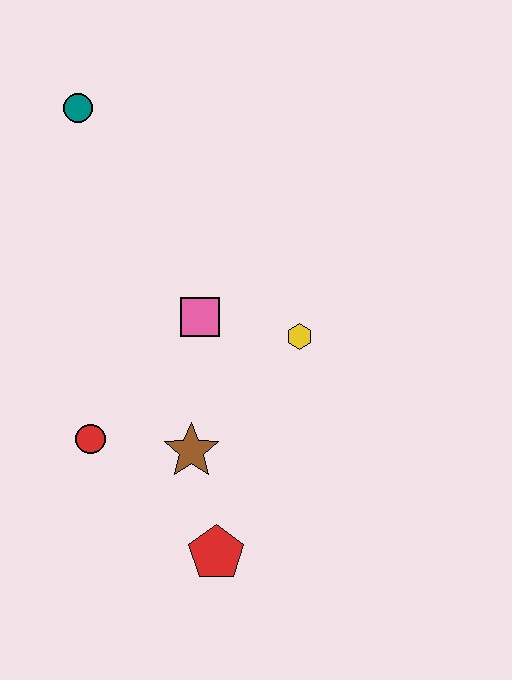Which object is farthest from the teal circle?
The red pentagon is farthest from the teal circle.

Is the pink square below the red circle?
No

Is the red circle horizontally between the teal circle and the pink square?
Yes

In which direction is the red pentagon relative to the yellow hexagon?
The red pentagon is below the yellow hexagon.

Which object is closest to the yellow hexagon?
The pink square is closest to the yellow hexagon.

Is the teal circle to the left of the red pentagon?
Yes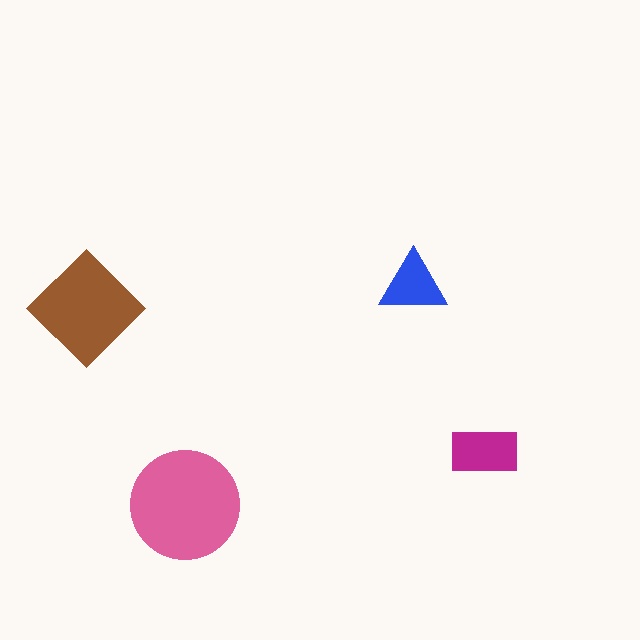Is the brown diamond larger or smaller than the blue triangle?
Larger.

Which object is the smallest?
The blue triangle.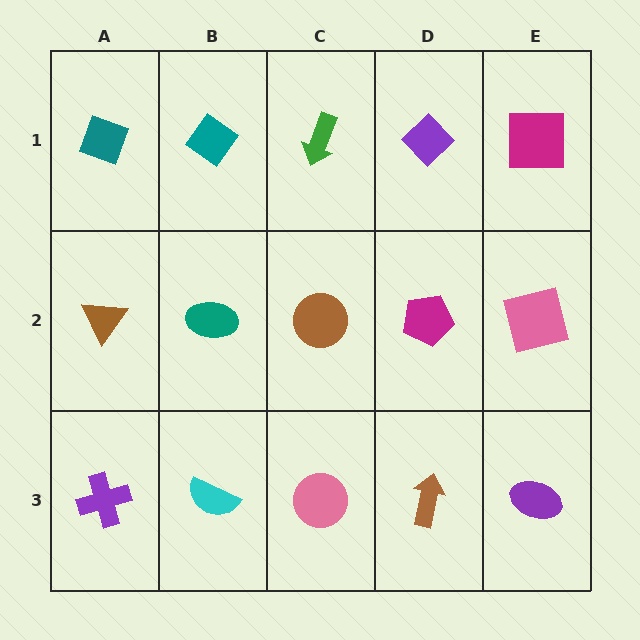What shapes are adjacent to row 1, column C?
A brown circle (row 2, column C), a teal diamond (row 1, column B), a purple diamond (row 1, column D).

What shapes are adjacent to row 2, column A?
A teal diamond (row 1, column A), a purple cross (row 3, column A), a teal ellipse (row 2, column B).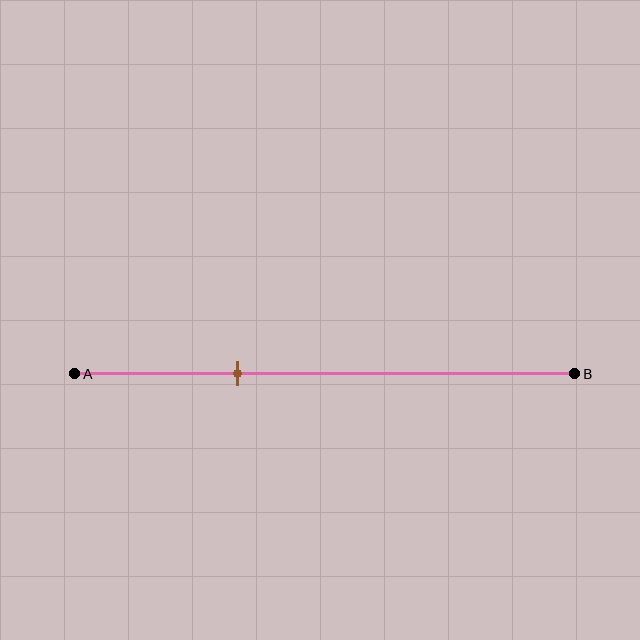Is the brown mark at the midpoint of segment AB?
No, the mark is at about 35% from A, not at the 50% midpoint.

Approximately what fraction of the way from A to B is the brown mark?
The brown mark is approximately 35% of the way from A to B.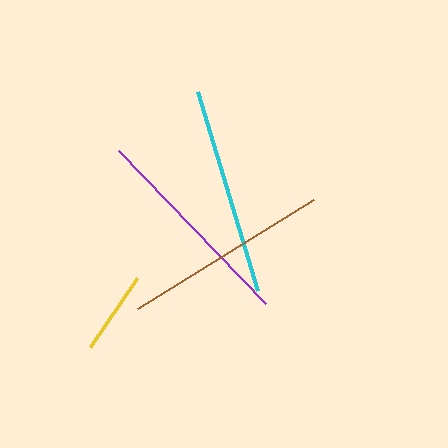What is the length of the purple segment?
The purple segment is approximately 212 pixels long.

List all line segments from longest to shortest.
From longest to shortest: purple, cyan, brown, yellow.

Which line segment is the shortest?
The yellow line is the shortest at approximately 84 pixels.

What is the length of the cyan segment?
The cyan segment is approximately 208 pixels long.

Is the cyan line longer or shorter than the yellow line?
The cyan line is longer than the yellow line.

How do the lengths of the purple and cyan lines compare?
The purple and cyan lines are approximately the same length.